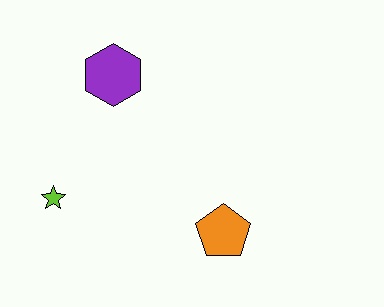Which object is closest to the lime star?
The purple hexagon is closest to the lime star.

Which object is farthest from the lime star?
The orange pentagon is farthest from the lime star.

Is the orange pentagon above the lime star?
No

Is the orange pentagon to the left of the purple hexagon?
No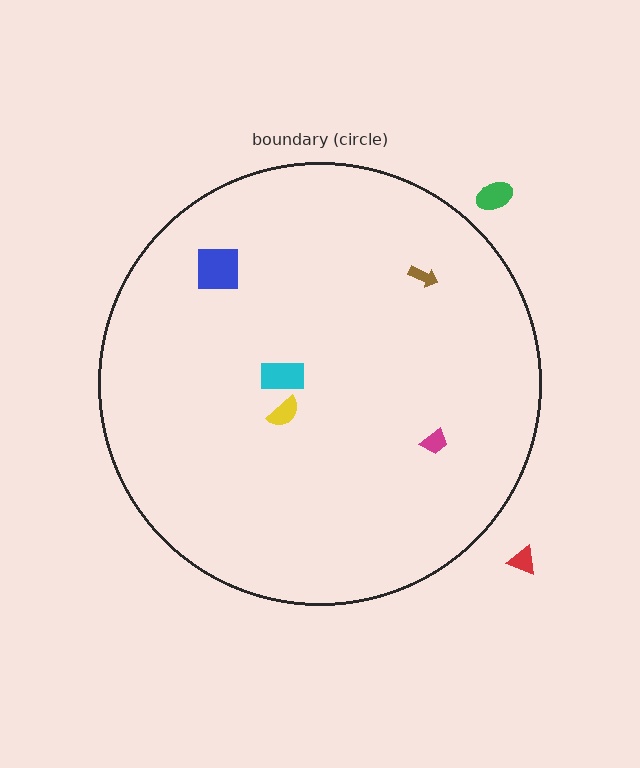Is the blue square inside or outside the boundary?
Inside.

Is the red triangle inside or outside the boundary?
Outside.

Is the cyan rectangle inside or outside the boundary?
Inside.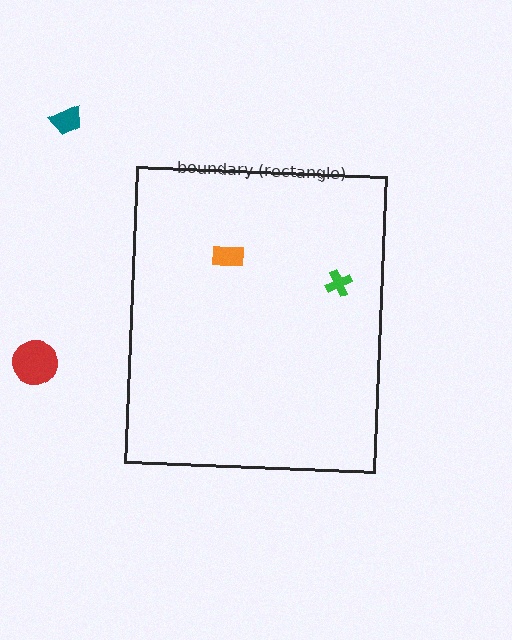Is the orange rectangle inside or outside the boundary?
Inside.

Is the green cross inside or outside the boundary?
Inside.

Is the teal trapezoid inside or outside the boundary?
Outside.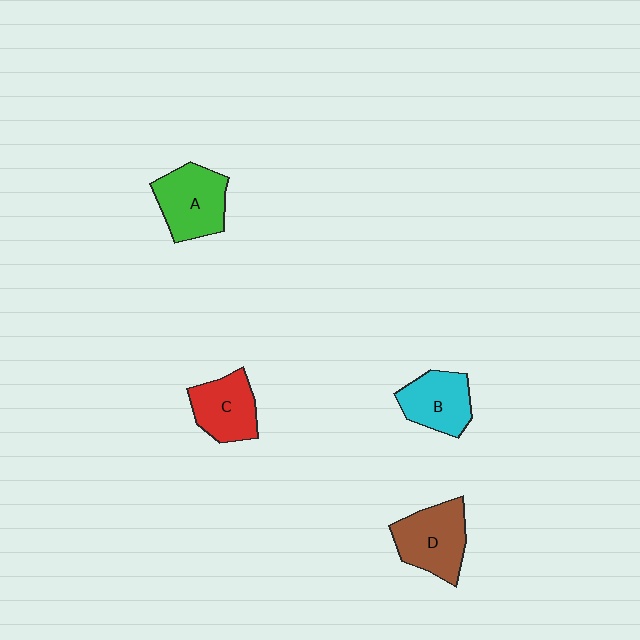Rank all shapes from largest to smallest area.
From largest to smallest: A (green), D (brown), C (red), B (cyan).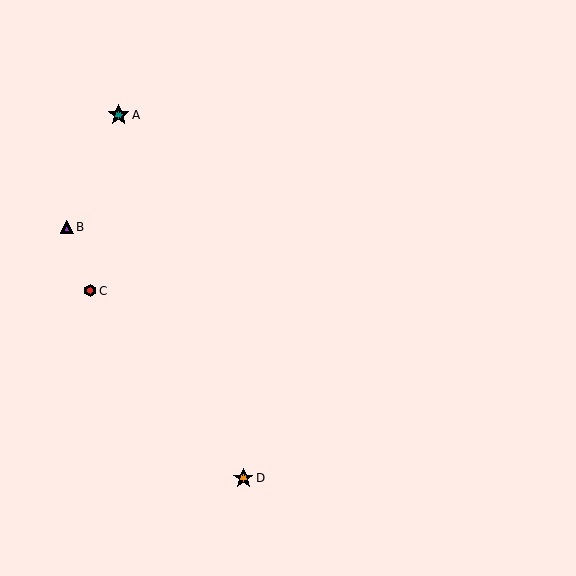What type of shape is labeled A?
Shape A is a teal star.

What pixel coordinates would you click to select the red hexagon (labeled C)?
Click at (90, 291) to select the red hexagon C.